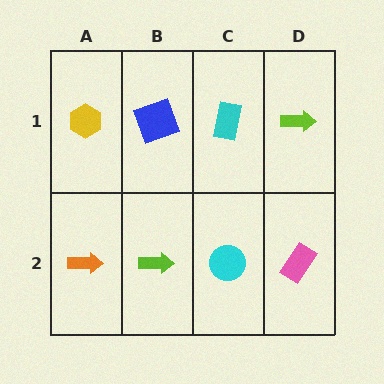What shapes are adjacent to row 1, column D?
A pink rectangle (row 2, column D), a cyan rectangle (row 1, column C).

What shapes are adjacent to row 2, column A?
A yellow hexagon (row 1, column A), a lime arrow (row 2, column B).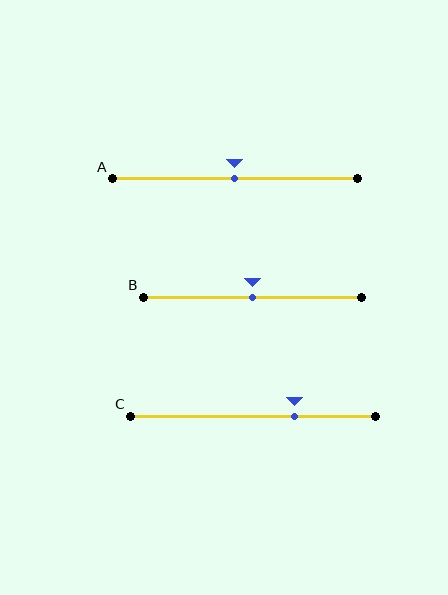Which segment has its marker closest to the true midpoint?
Segment A has its marker closest to the true midpoint.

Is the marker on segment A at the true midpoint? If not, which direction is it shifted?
Yes, the marker on segment A is at the true midpoint.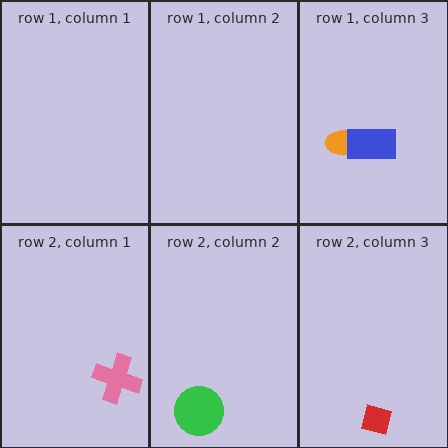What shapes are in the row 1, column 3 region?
The orange ellipse, the blue rectangle.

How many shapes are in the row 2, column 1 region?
1.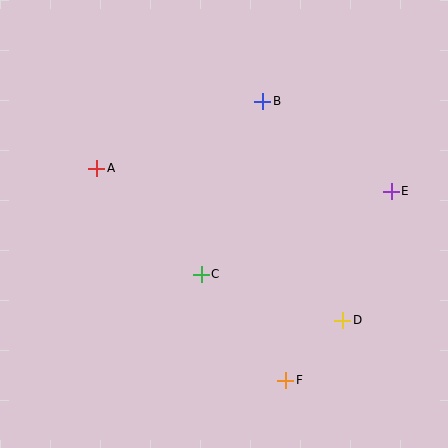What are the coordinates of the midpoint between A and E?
The midpoint between A and E is at (244, 180).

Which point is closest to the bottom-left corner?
Point C is closest to the bottom-left corner.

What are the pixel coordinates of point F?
Point F is at (286, 380).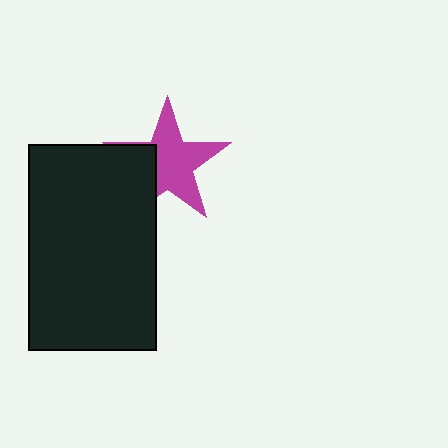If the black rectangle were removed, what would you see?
You would see the complete magenta star.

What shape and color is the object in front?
The object in front is a black rectangle.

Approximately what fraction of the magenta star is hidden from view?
Roughly 32% of the magenta star is hidden behind the black rectangle.